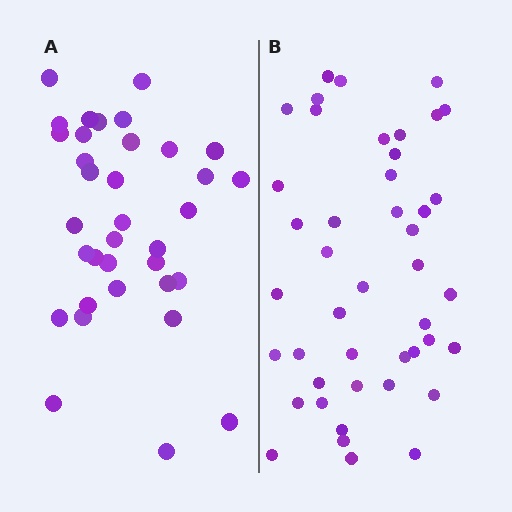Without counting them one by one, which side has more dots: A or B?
Region B (the right region) has more dots.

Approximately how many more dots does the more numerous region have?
Region B has roughly 8 or so more dots than region A.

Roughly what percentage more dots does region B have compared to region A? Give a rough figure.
About 25% more.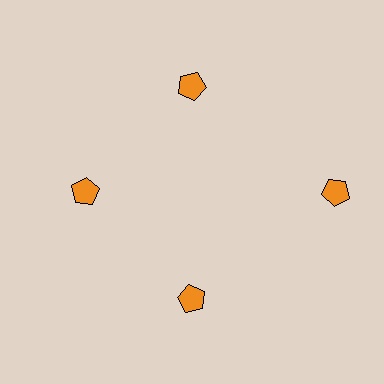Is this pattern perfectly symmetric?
No. The 4 orange pentagons are arranged in a ring, but one element near the 3 o'clock position is pushed outward from the center, breaking the 4-fold rotational symmetry.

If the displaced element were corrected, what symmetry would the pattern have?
It would have 4-fold rotational symmetry — the pattern would map onto itself every 90 degrees.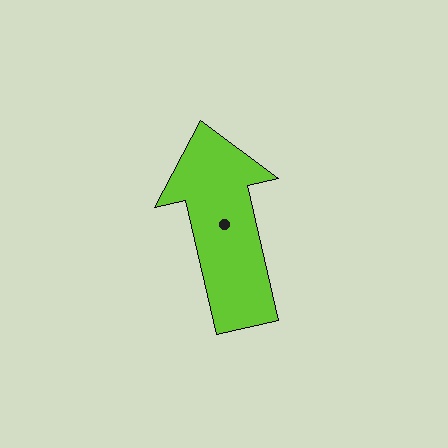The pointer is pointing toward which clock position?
Roughly 12 o'clock.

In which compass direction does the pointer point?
North.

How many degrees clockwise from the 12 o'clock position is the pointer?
Approximately 347 degrees.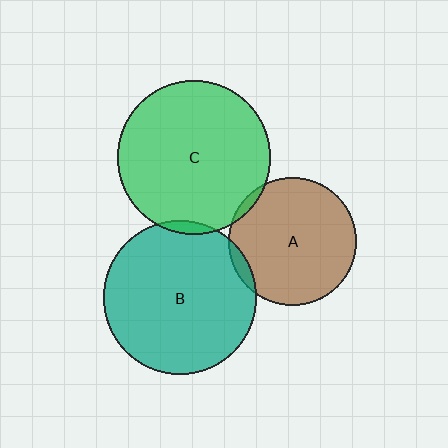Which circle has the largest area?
Circle C (green).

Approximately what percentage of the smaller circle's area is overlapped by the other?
Approximately 5%.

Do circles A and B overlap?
Yes.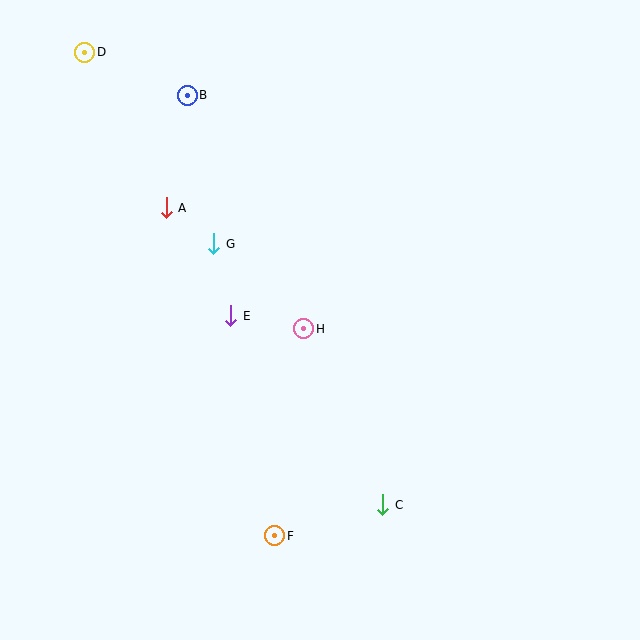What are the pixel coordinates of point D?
Point D is at (85, 52).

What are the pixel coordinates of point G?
Point G is at (214, 244).